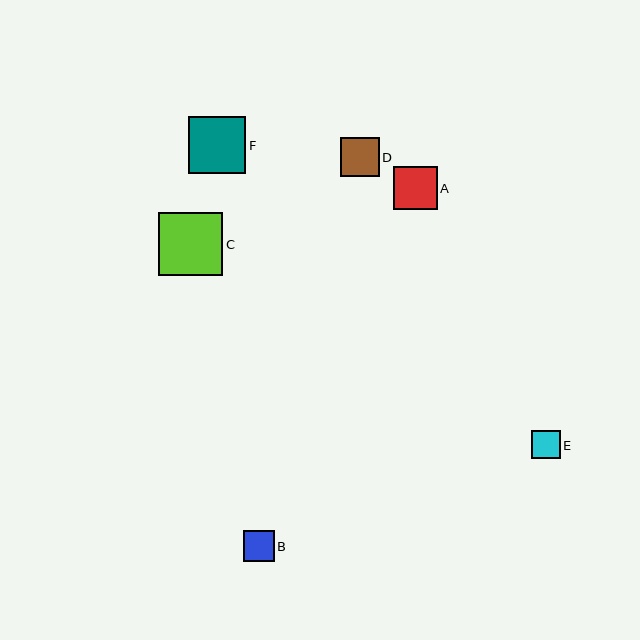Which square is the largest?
Square C is the largest with a size of approximately 64 pixels.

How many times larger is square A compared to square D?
Square A is approximately 1.1 times the size of square D.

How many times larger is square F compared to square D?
Square F is approximately 1.5 times the size of square D.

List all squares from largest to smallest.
From largest to smallest: C, F, A, D, B, E.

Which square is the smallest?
Square E is the smallest with a size of approximately 28 pixels.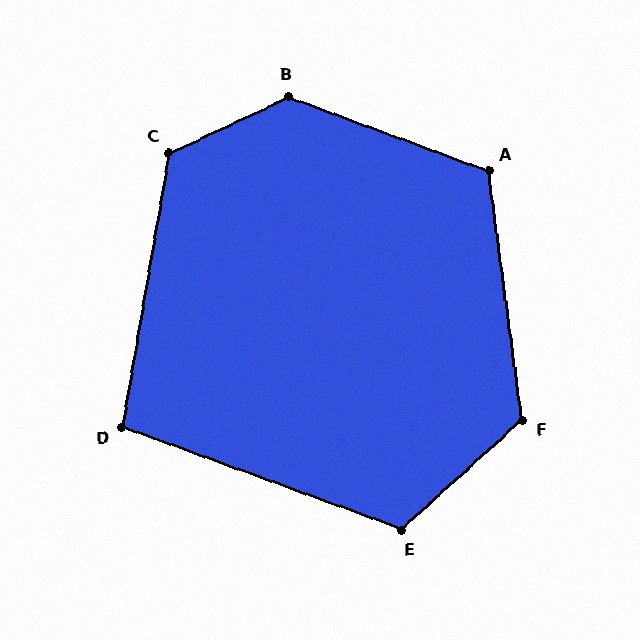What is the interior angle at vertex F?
Approximately 125 degrees (obtuse).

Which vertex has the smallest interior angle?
D, at approximately 100 degrees.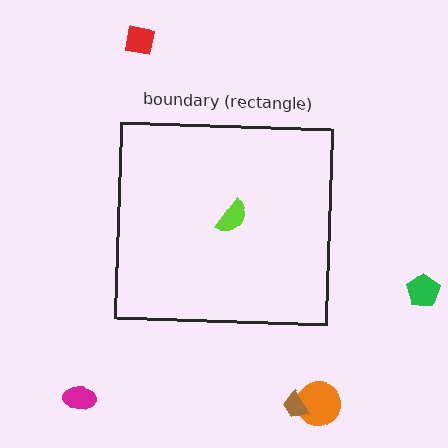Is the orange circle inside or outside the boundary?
Outside.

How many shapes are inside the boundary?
1 inside, 5 outside.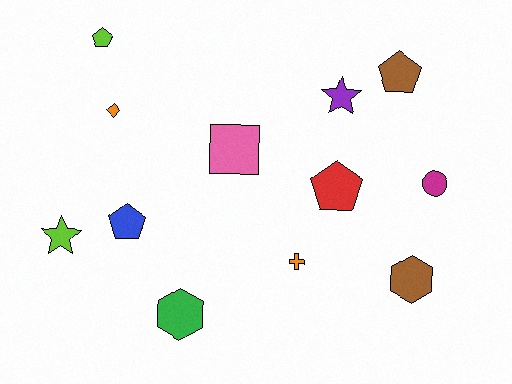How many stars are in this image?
There are 2 stars.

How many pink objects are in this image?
There is 1 pink object.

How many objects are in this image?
There are 12 objects.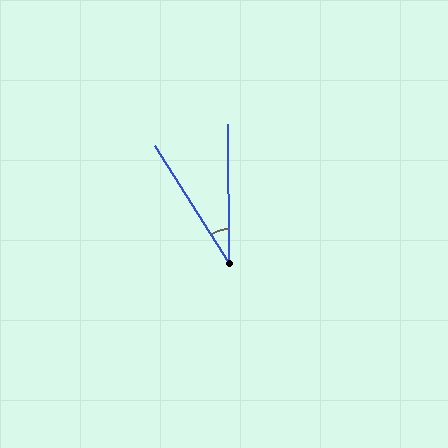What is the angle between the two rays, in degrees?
Approximately 32 degrees.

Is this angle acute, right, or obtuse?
It is acute.